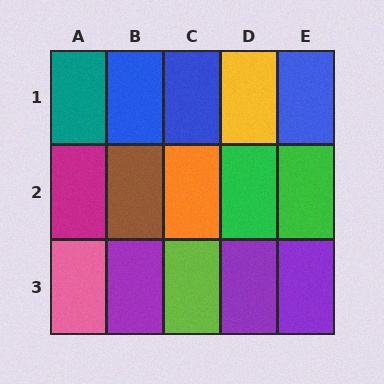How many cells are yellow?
1 cell is yellow.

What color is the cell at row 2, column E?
Green.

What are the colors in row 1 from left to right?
Teal, blue, blue, yellow, blue.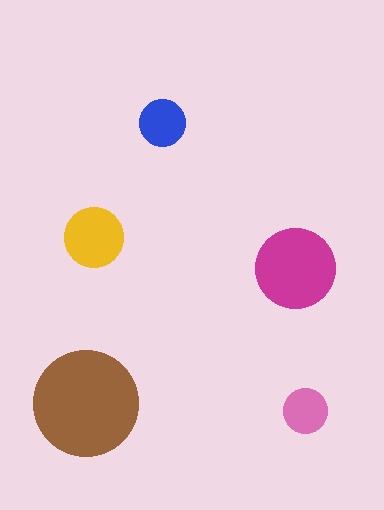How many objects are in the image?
There are 5 objects in the image.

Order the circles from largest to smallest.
the brown one, the magenta one, the yellow one, the blue one, the pink one.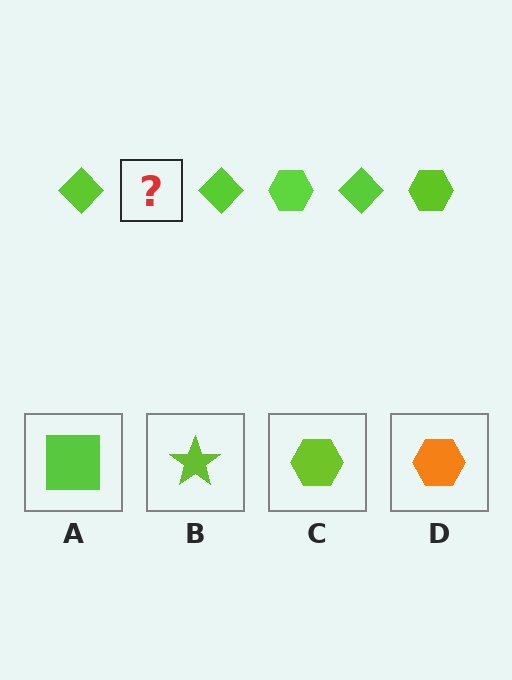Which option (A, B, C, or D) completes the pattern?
C.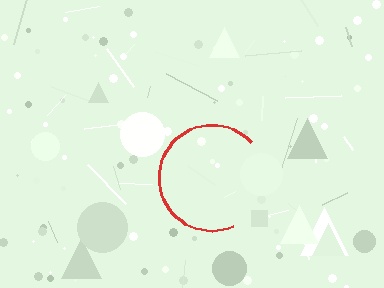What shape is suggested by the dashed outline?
The dashed outline suggests a circle.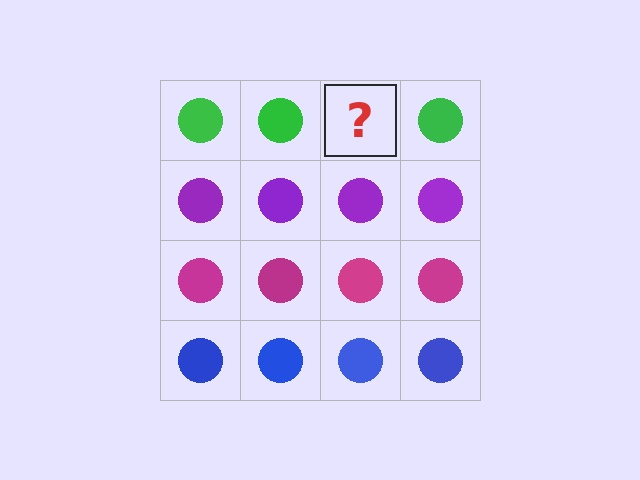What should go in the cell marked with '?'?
The missing cell should contain a green circle.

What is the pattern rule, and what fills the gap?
The rule is that each row has a consistent color. The gap should be filled with a green circle.